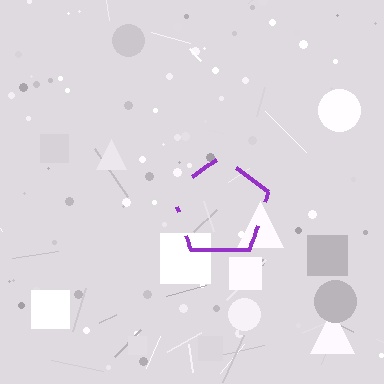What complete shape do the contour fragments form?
The contour fragments form a pentagon.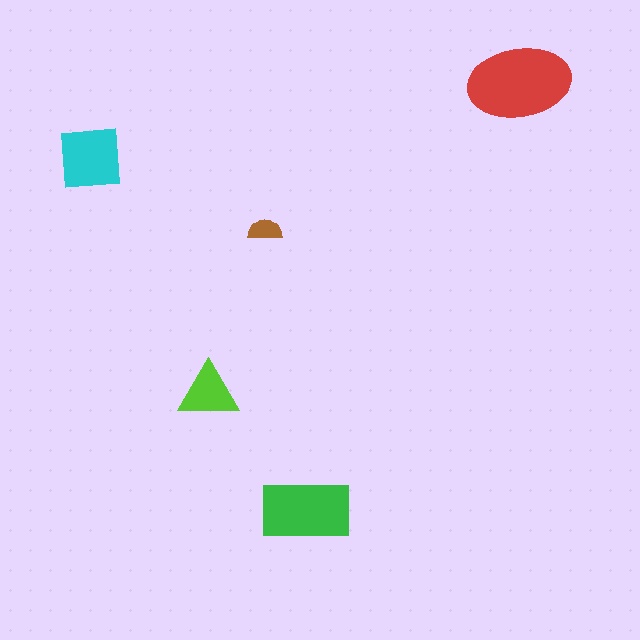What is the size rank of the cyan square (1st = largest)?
3rd.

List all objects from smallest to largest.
The brown semicircle, the lime triangle, the cyan square, the green rectangle, the red ellipse.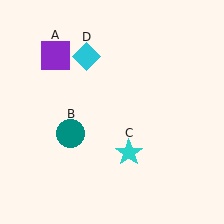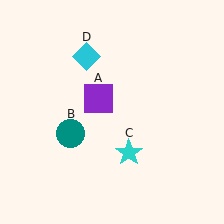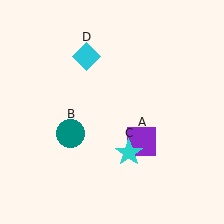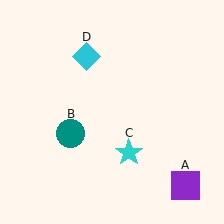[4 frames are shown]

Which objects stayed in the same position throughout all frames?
Teal circle (object B) and cyan star (object C) and cyan diamond (object D) remained stationary.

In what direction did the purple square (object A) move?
The purple square (object A) moved down and to the right.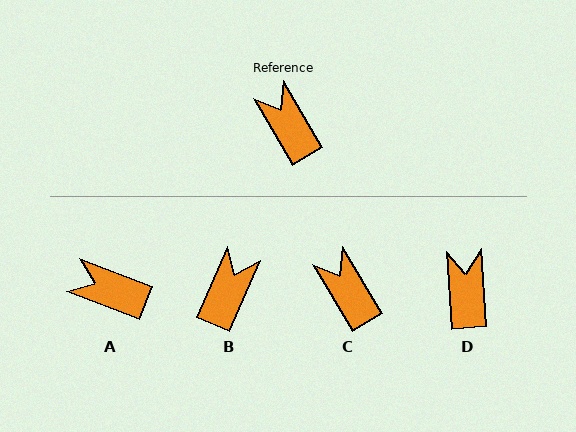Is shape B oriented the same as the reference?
No, it is off by about 54 degrees.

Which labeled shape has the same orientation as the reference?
C.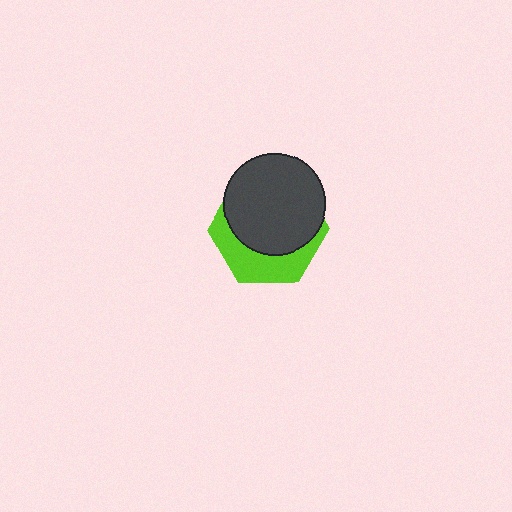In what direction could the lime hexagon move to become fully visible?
The lime hexagon could move down. That would shift it out from behind the dark gray circle entirely.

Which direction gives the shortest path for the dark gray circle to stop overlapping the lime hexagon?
Moving up gives the shortest separation.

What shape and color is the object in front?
The object in front is a dark gray circle.